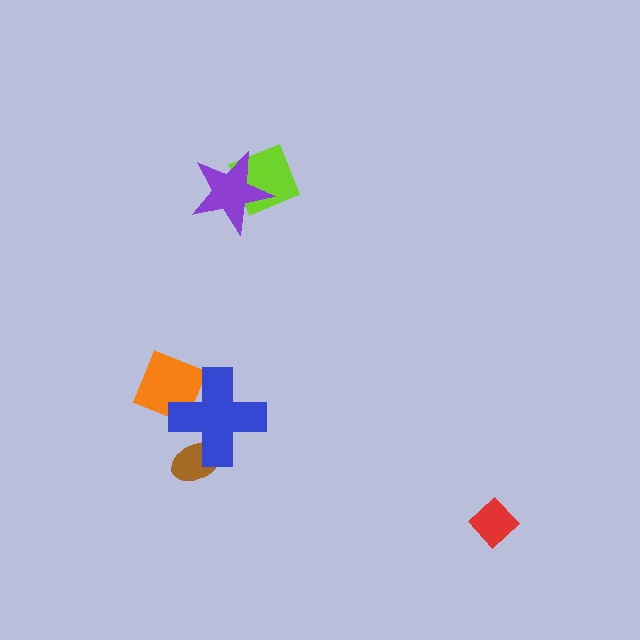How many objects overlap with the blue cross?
2 objects overlap with the blue cross.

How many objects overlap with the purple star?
1 object overlaps with the purple star.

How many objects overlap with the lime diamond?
1 object overlaps with the lime diamond.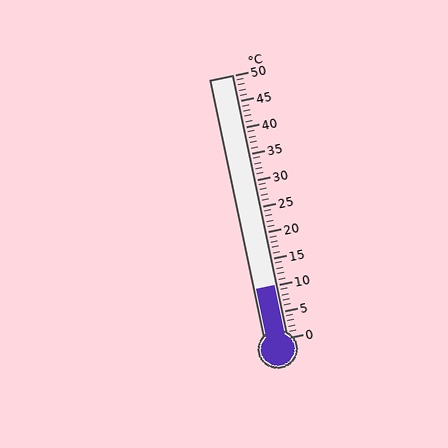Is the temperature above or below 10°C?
The temperature is at 10°C.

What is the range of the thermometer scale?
The thermometer scale ranges from 0°C to 50°C.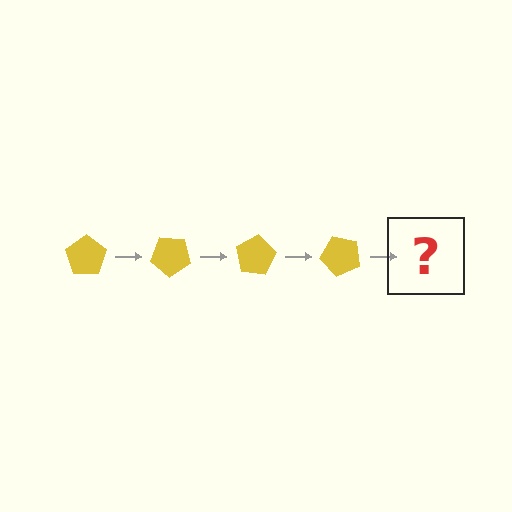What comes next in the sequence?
The next element should be a yellow pentagon rotated 160 degrees.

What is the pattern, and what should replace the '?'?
The pattern is that the pentagon rotates 40 degrees each step. The '?' should be a yellow pentagon rotated 160 degrees.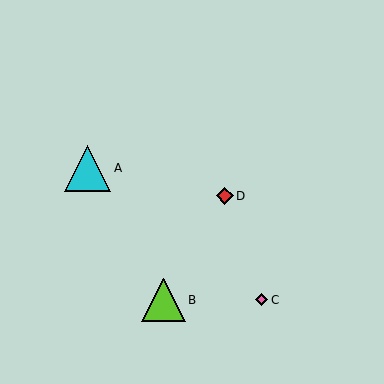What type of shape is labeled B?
Shape B is a lime triangle.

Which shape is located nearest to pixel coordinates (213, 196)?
The red diamond (labeled D) at (225, 196) is nearest to that location.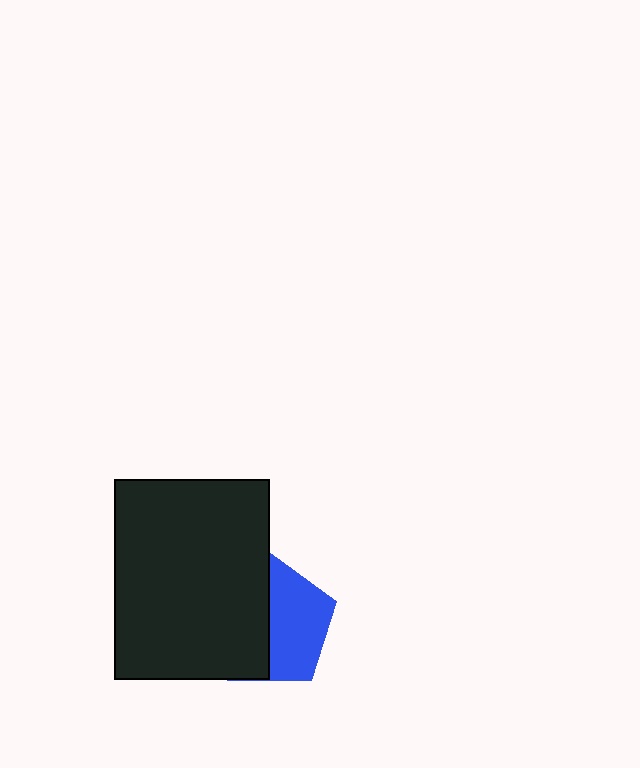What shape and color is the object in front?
The object in front is a black rectangle.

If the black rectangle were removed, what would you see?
You would see the complete blue pentagon.